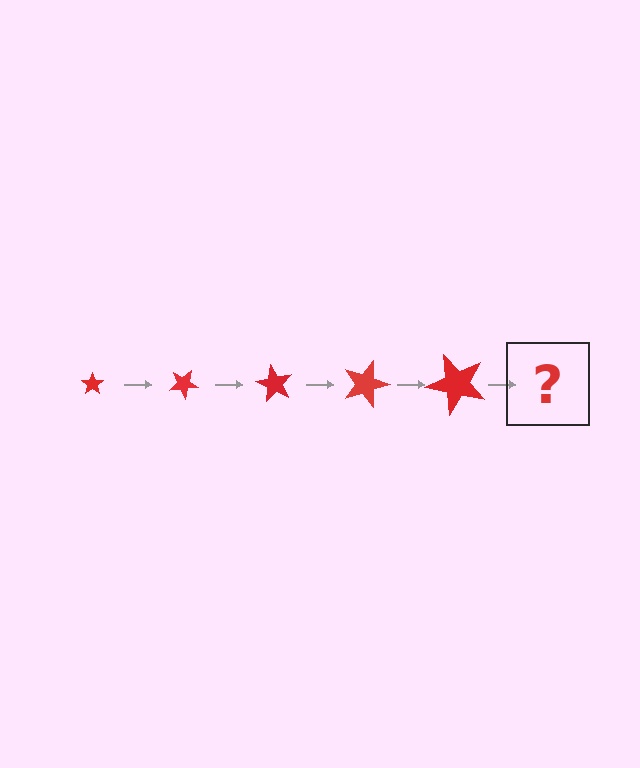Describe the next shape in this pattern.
It should be a star, larger than the previous one and rotated 150 degrees from the start.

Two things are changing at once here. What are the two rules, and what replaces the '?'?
The two rules are that the star grows larger each step and it rotates 30 degrees each step. The '?' should be a star, larger than the previous one and rotated 150 degrees from the start.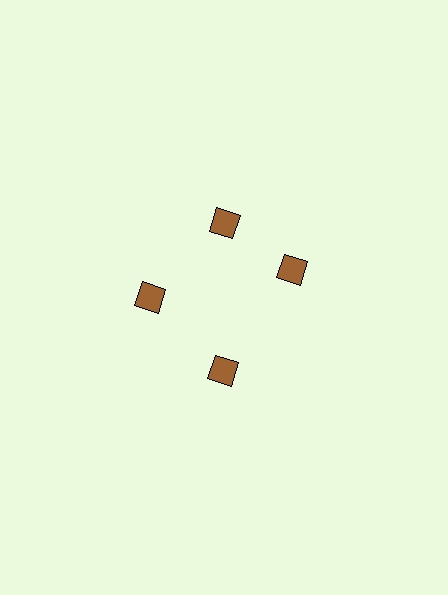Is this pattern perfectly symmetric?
No. The 4 brown squares are arranged in a ring, but one element near the 3 o'clock position is rotated out of alignment along the ring, breaking the 4-fold rotational symmetry.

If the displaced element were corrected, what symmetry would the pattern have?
It would have 4-fold rotational symmetry — the pattern would map onto itself every 90 degrees.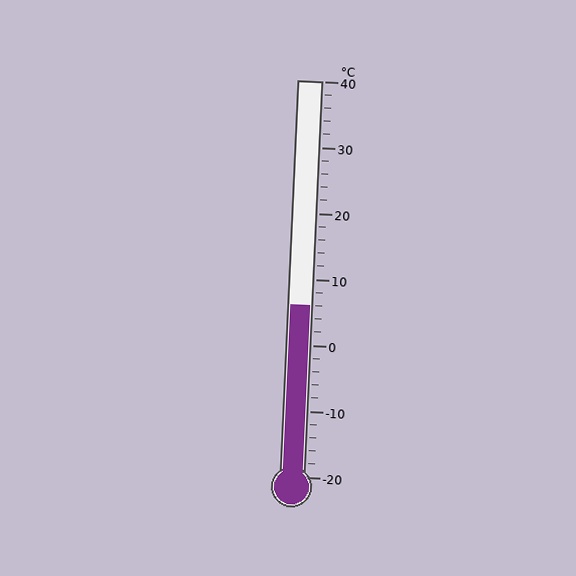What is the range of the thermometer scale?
The thermometer scale ranges from -20°C to 40°C.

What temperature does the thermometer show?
The thermometer shows approximately 6°C.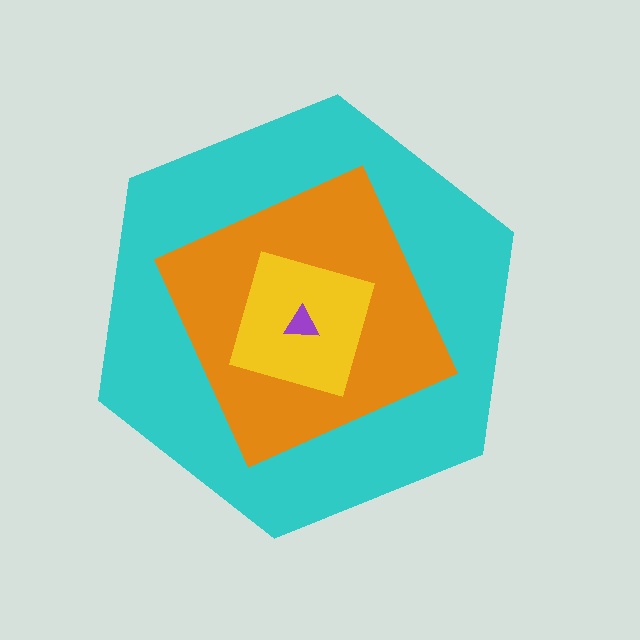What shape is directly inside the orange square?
The yellow diamond.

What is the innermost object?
The purple triangle.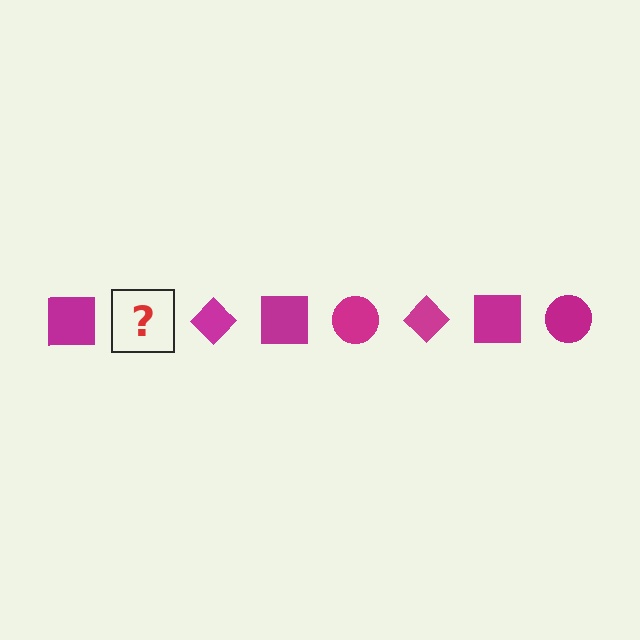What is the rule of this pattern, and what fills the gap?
The rule is that the pattern cycles through square, circle, diamond shapes in magenta. The gap should be filled with a magenta circle.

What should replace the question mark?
The question mark should be replaced with a magenta circle.